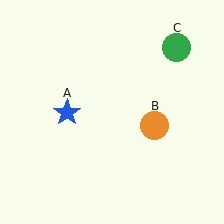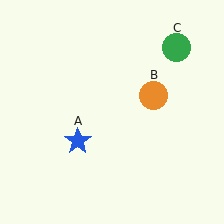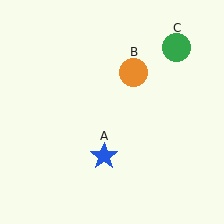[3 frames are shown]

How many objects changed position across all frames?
2 objects changed position: blue star (object A), orange circle (object B).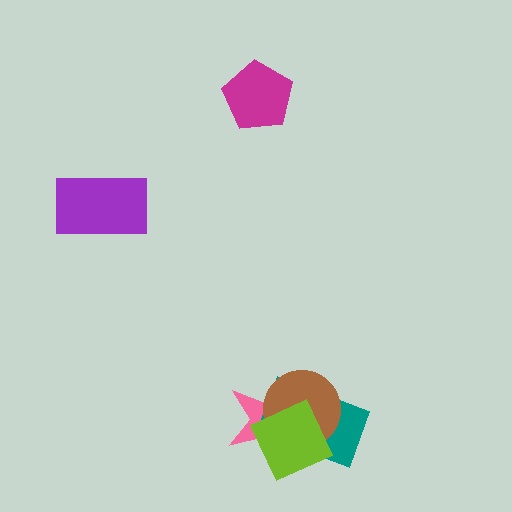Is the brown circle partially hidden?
Yes, it is partially covered by another shape.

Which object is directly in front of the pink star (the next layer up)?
The teal rectangle is directly in front of the pink star.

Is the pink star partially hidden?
Yes, it is partially covered by another shape.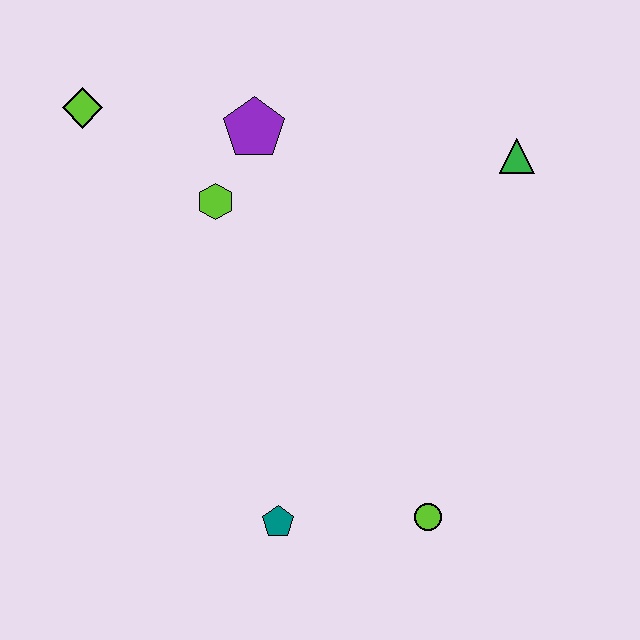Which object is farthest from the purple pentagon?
The lime circle is farthest from the purple pentagon.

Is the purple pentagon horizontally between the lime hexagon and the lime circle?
Yes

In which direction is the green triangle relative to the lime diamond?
The green triangle is to the right of the lime diamond.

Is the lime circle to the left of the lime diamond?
No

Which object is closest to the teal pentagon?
The lime circle is closest to the teal pentagon.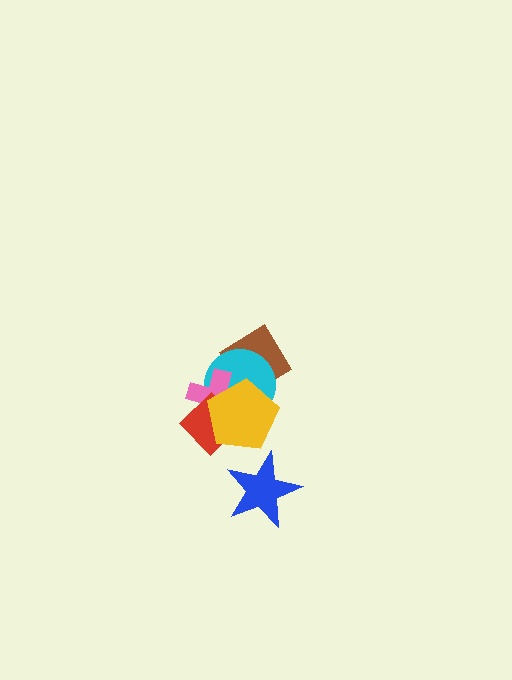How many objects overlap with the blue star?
0 objects overlap with the blue star.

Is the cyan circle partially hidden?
Yes, it is partially covered by another shape.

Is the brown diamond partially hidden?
Yes, it is partially covered by another shape.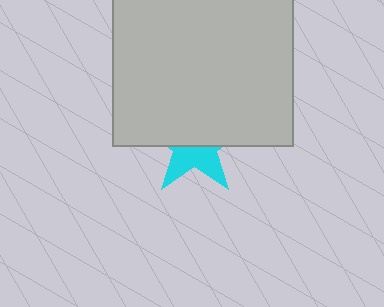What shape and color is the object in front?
The object in front is a light gray square.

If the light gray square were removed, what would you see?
You would see the complete cyan star.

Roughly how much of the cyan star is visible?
A small part of it is visible (roughly 40%).